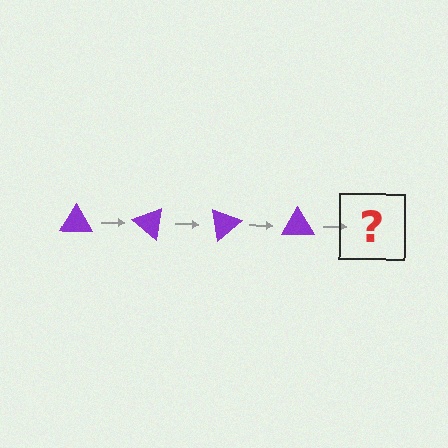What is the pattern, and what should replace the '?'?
The pattern is that the triangle rotates 40 degrees each step. The '?' should be a purple triangle rotated 160 degrees.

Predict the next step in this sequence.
The next step is a purple triangle rotated 160 degrees.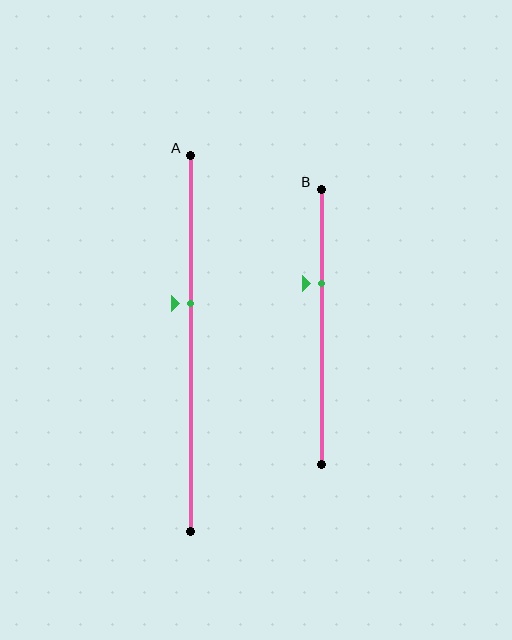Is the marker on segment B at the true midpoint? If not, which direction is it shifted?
No, the marker on segment B is shifted upward by about 16% of the segment length.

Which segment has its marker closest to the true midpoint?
Segment A has its marker closest to the true midpoint.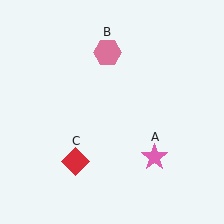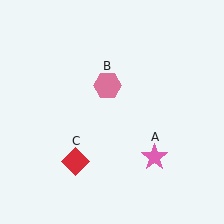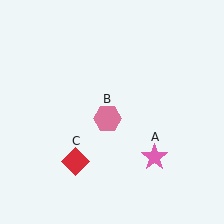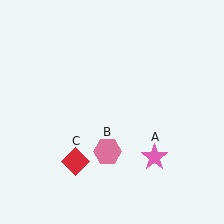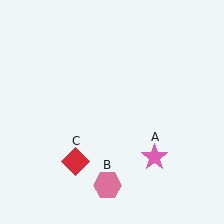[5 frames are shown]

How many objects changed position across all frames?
1 object changed position: pink hexagon (object B).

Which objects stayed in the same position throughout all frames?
Pink star (object A) and red diamond (object C) remained stationary.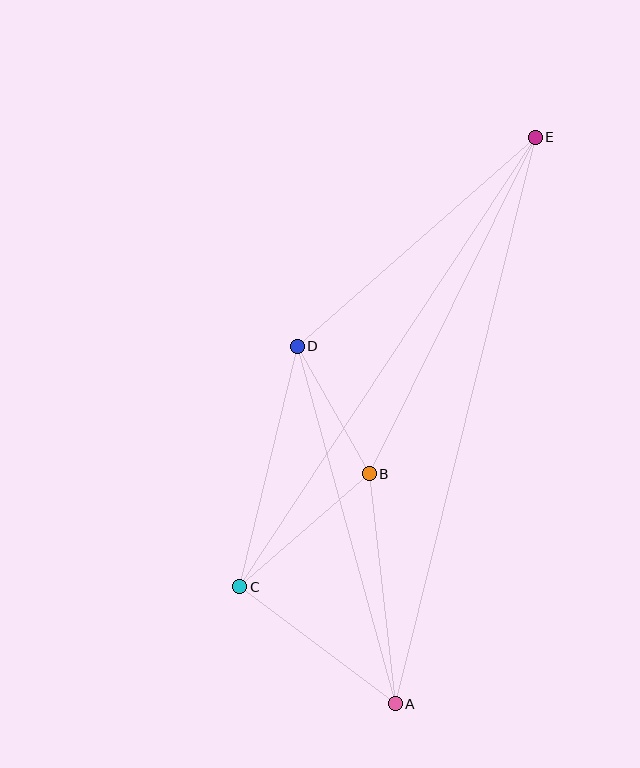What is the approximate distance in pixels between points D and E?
The distance between D and E is approximately 316 pixels.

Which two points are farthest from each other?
Points A and E are farthest from each other.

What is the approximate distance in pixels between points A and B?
The distance between A and B is approximately 231 pixels.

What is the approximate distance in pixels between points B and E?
The distance between B and E is approximately 375 pixels.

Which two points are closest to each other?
Points B and D are closest to each other.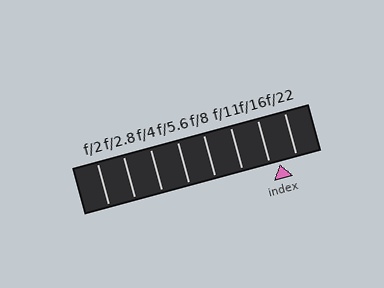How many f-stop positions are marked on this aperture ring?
There are 8 f-stop positions marked.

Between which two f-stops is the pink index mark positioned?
The index mark is between f/16 and f/22.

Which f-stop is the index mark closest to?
The index mark is closest to f/16.